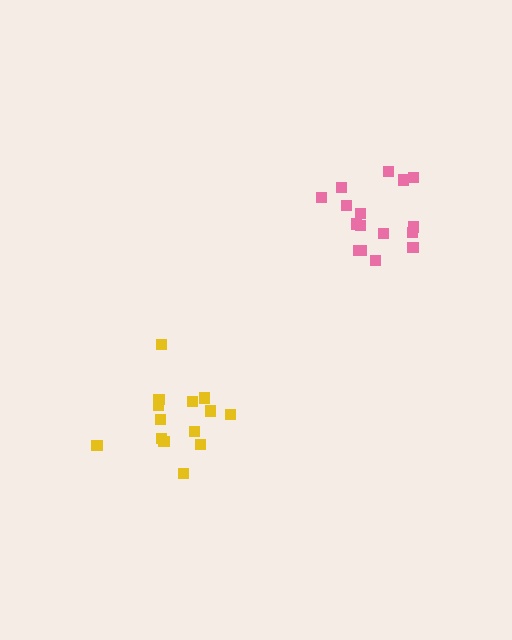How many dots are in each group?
Group 1: 16 dots, Group 2: 14 dots (30 total).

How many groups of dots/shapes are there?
There are 2 groups.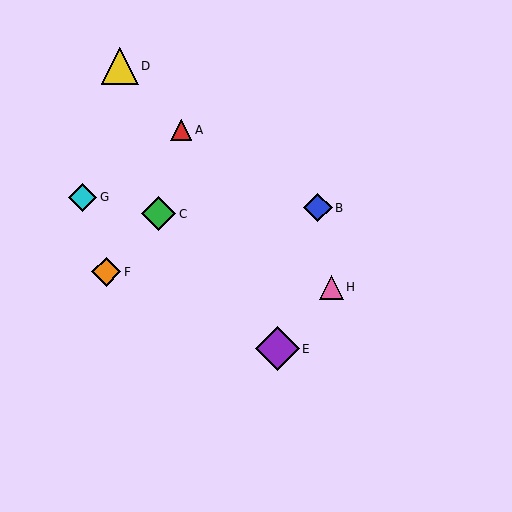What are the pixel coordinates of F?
Object F is at (106, 272).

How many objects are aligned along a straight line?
3 objects (A, D, H) are aligned along a straight line.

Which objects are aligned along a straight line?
Objects A, D, H are aligned along a straight line.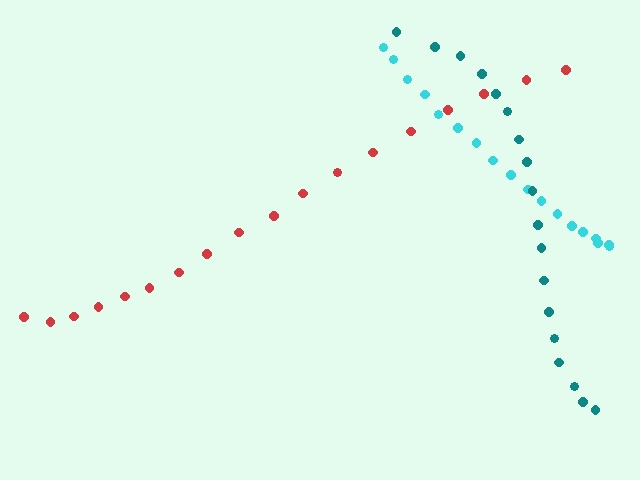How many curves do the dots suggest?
There are 3 distinct paths.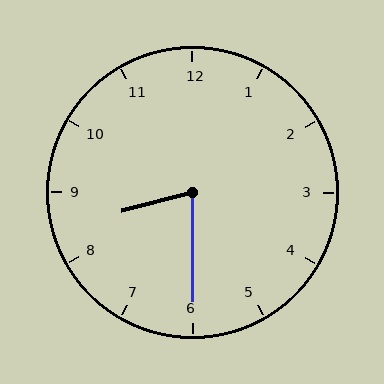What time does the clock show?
8:30.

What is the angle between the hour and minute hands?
Approximately 75 degrees.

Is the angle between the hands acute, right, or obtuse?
It is acute.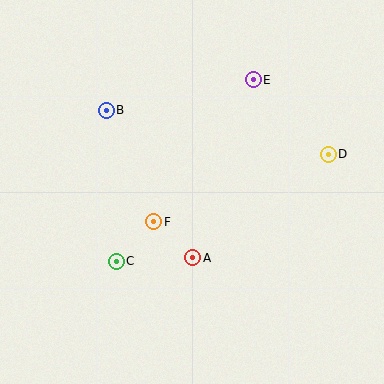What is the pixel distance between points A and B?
The distance between A and B is 171 pixels.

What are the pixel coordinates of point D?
Point D is at (328, 154).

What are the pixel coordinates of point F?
Point F is at (154, 222).